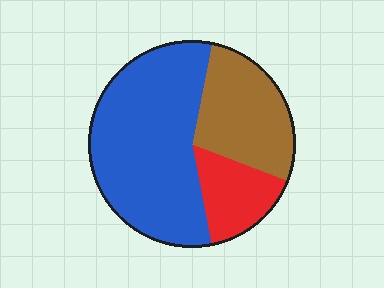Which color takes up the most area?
Blue, at roughly 55%.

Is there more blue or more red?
Blue.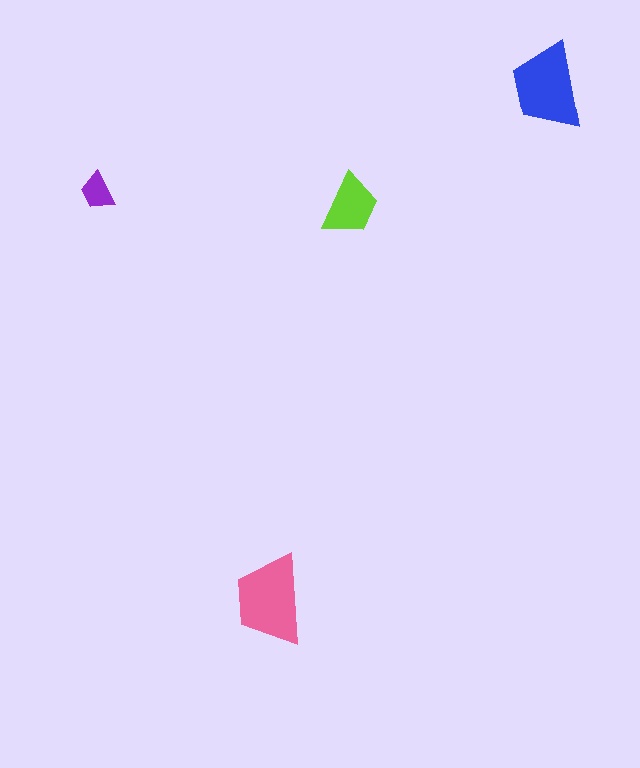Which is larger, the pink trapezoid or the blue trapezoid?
The pink one.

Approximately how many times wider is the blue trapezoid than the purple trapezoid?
About 2.5 times wider.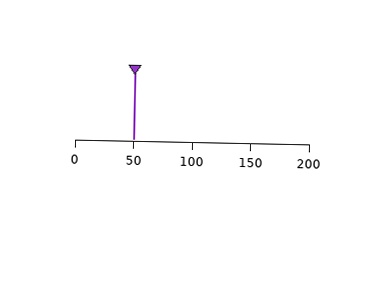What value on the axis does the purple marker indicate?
The marker indicates approximately 50.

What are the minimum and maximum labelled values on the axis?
The axis runs from 0 to 200.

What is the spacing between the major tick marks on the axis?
The major ticks are spaced 50 apart.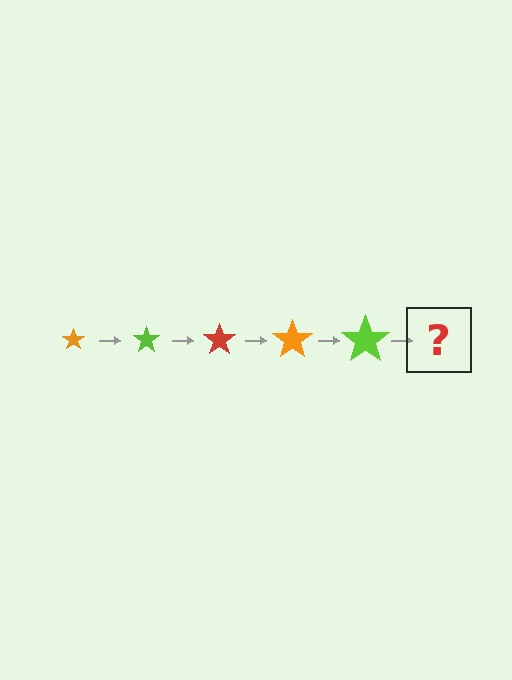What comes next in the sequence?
The next element should be a red star, larger than the previous one.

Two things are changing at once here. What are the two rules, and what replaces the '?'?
The two rules are that the star grows larger each step and the color cycles through orange, lime, and red. The '?' should be a red star, larger than the previous one.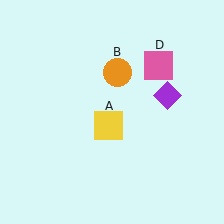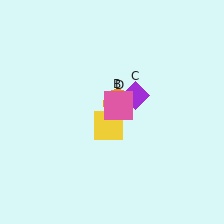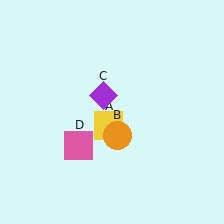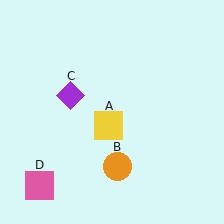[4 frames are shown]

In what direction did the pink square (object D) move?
The pink square (object D) moved down and to the left.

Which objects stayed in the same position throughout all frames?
Yellow square (object A) remained stationary.